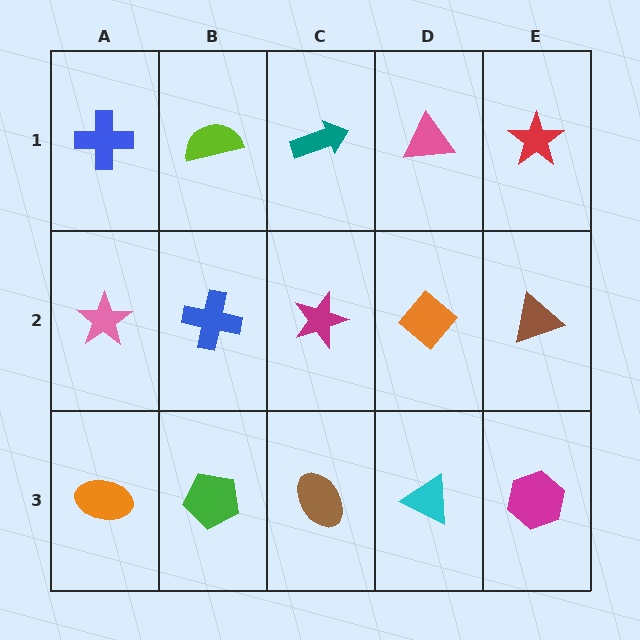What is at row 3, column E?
A magenta hexagon.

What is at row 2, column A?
A pink star.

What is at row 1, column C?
A teal arrow.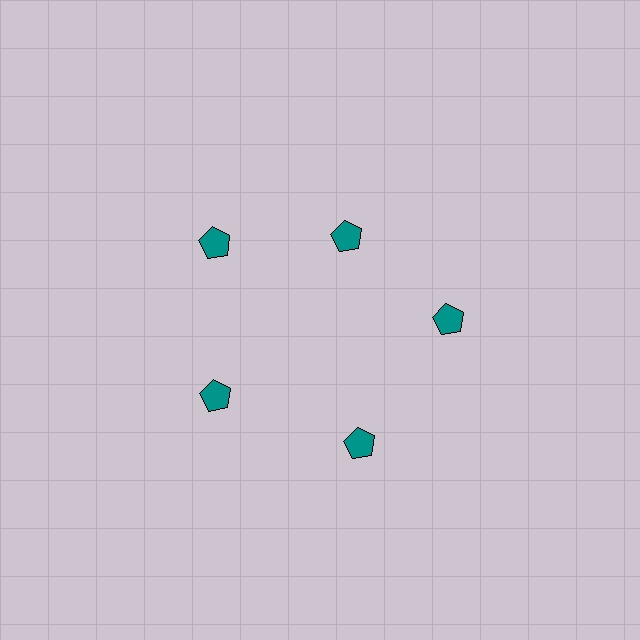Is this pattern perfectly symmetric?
No. The 5 teal pentagons are arranged in a ring, but one element near the 1 o'clock position is pulled inward toward the center, breaking the 5-fold rotational symmetry.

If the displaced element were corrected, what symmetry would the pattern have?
It would have 5-fold rotational symmetry — the pattern would map onto itself every 72 degrees.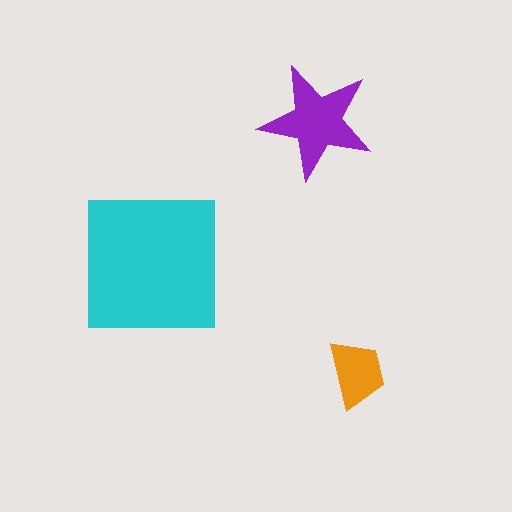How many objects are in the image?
There are 3 objects in the image.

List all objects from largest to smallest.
The cyan square, the purple star, the orange trapezoid.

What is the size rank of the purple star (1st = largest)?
2nd.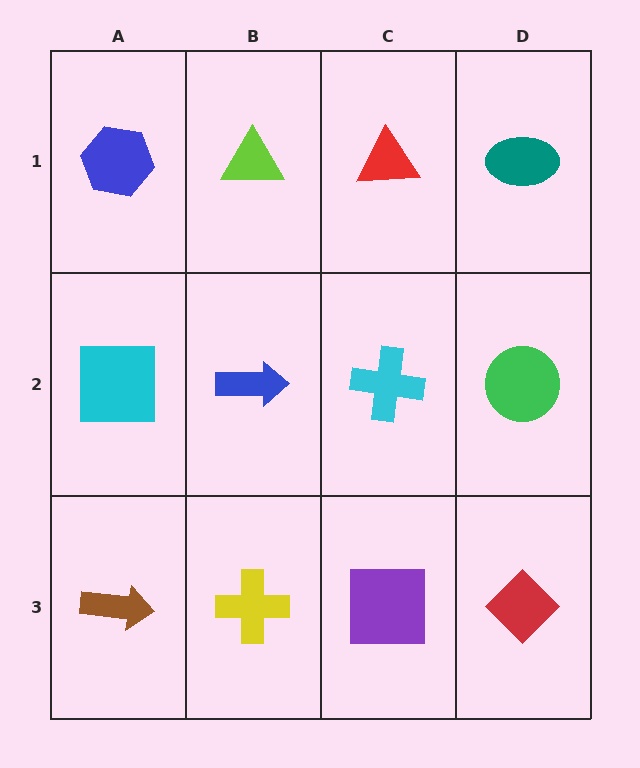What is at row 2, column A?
A cyan square.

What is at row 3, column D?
A red diamond.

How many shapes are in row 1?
4 shapes.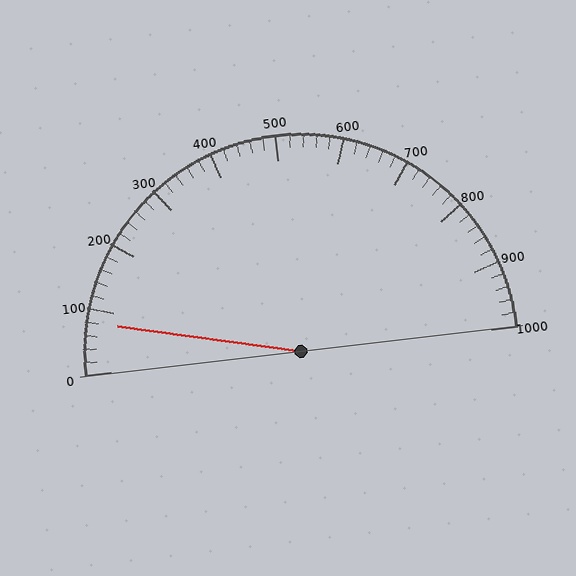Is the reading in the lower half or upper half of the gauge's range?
The reading is in the lower half of the range (0 to 1000).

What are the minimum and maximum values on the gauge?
The gauge ranges from 0 to 1000.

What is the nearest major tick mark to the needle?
The nearest major tick mark is 100.